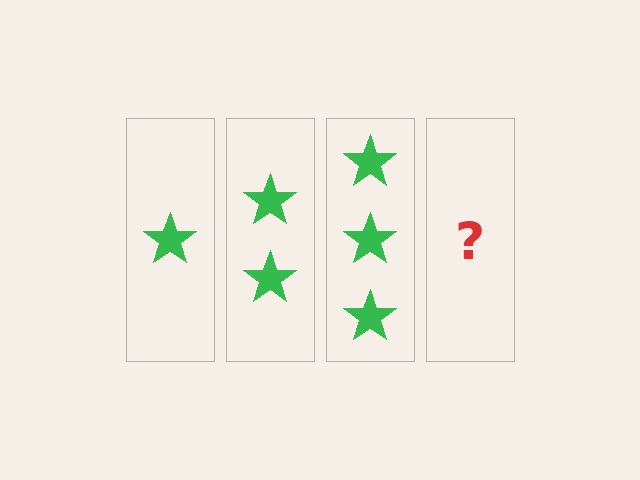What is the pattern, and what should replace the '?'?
The pattern is that each step adds one more star. The '?' should be 4 stars.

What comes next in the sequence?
The next element should be 4 stars.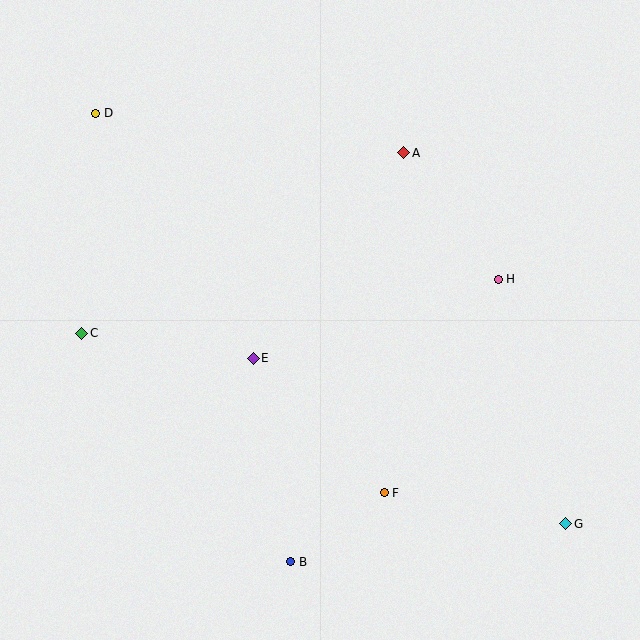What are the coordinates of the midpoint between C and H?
The midpoint between C and H is at (290, 306).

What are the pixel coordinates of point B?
Point B is at (291, 562).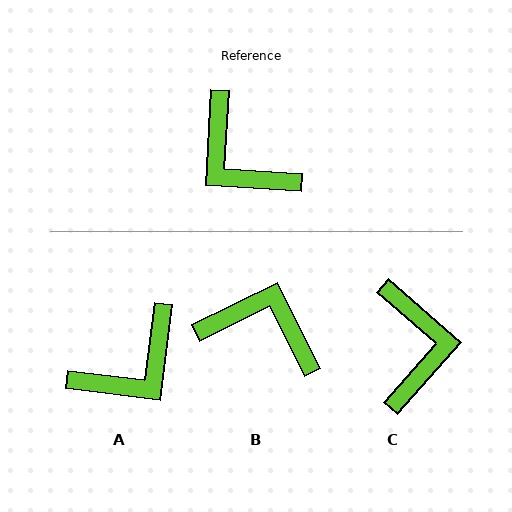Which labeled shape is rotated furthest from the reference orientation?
B, about 150 degrees away.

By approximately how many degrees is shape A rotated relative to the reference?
Approximately 87 degrees counter-clockwise.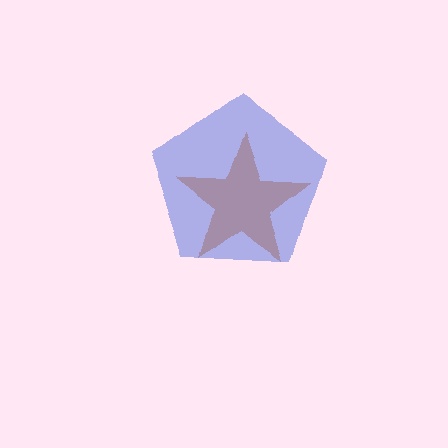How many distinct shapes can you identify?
There are 2 distinct shapes: an orange star, a blue pentagon.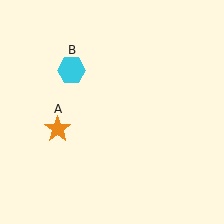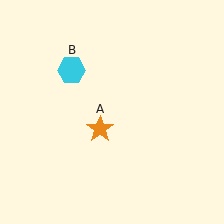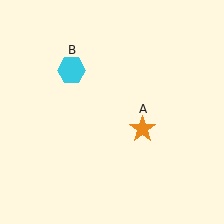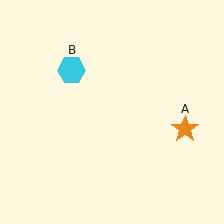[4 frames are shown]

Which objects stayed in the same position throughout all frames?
Cyan hexagon (object B) remained stationary.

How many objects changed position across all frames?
1 object changed position: orange star (object A).